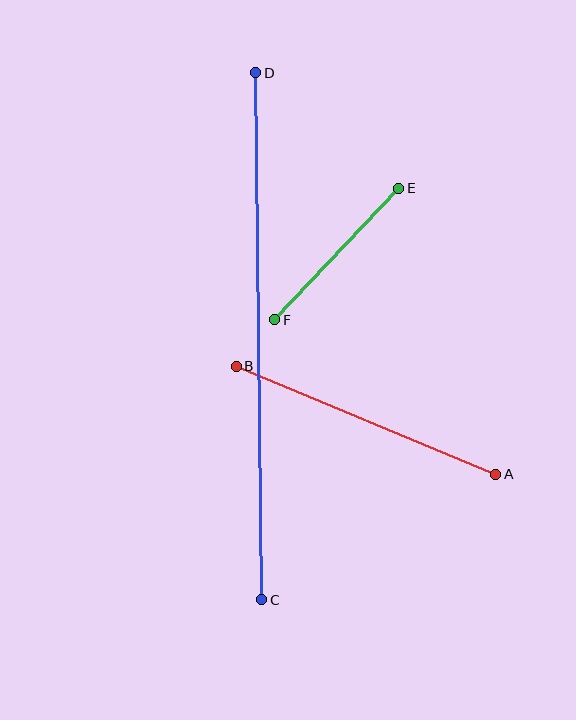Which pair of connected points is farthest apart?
Points C and D are farthest apart.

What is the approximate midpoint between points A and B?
The midpoint is at approximately (366, 420) pixels.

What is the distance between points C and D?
The distance is approximately 527 pixels.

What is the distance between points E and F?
The distance is approximately 181 pixels.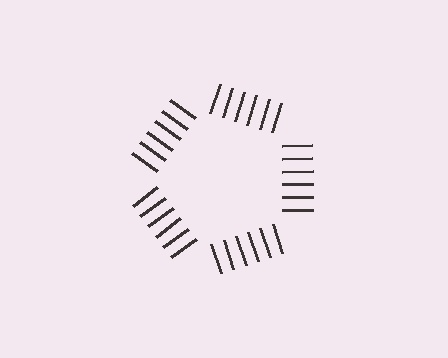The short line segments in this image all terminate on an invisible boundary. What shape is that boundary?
An illusory pentagon — the line segments terminate on its edges but no continuous stroke is drawn.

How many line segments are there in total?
30 — 6 along each of the 5 edges.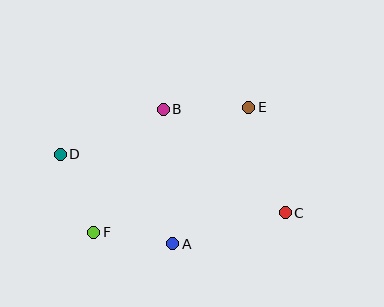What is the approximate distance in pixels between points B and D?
The distance between B and D is approximately 112 pixels.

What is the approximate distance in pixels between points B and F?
The distance between B and F is approximately 141 pixels.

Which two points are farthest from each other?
Points C and D are farthest from each other.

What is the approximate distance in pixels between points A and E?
The distance between A and E is approximately 156 pixels.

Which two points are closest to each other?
Points A and F are closest to each other.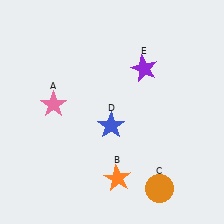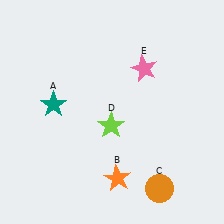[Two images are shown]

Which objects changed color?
A changed from pink to teal. D changed from blue to lime. E changed from purple to pink.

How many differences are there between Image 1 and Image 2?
There are 3 differences between the two images.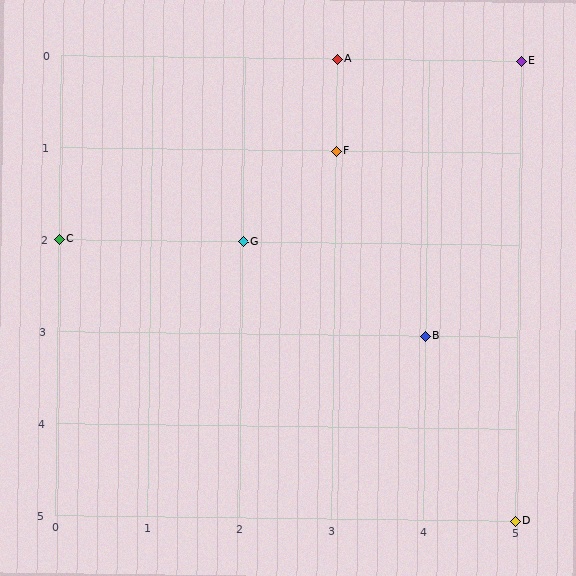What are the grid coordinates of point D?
Point D is at grid coordinates (5, 5).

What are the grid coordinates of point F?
Point F is at grid coordinates (3, 1).